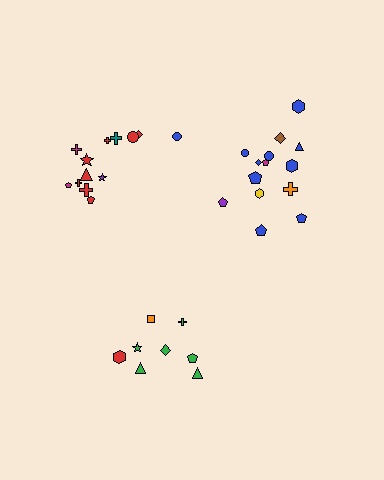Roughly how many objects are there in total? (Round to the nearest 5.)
Roughly 35 objects in total.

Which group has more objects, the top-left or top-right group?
The top-right group.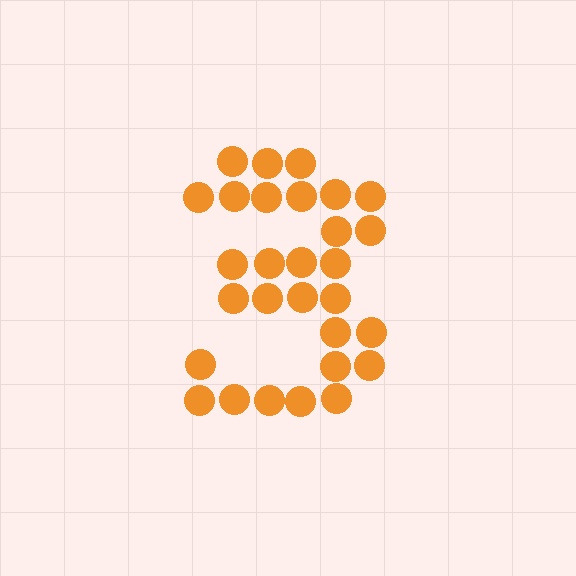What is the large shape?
The large shape is the digit 3.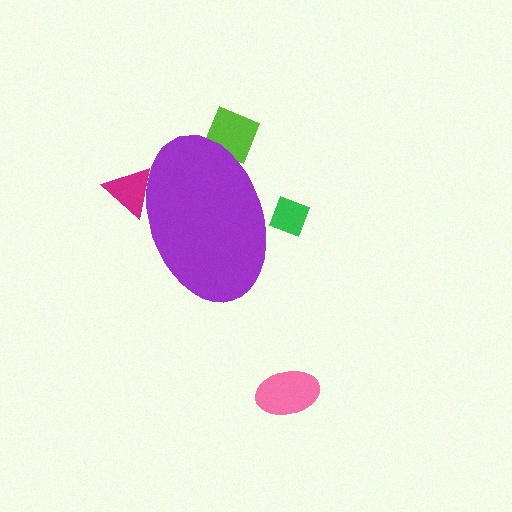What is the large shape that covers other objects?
A purple ellipse.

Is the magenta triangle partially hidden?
Yes, the magenta triangle is partially hidden behind the purple ellipse.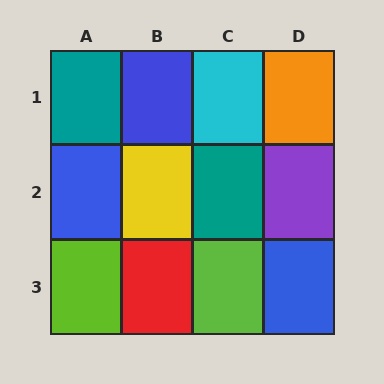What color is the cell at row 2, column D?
Purple.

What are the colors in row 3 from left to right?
Lime, red, lime, blue.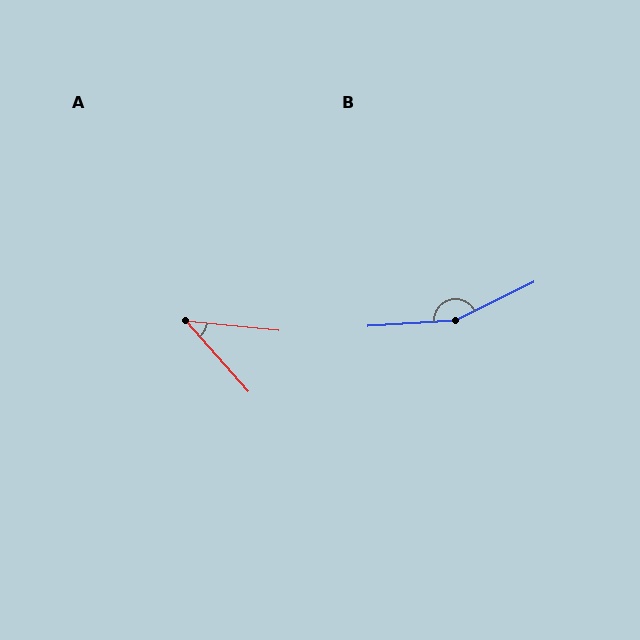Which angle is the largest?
B, at approximately 158 degrees.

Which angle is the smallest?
A, at approximately 43 degrees.